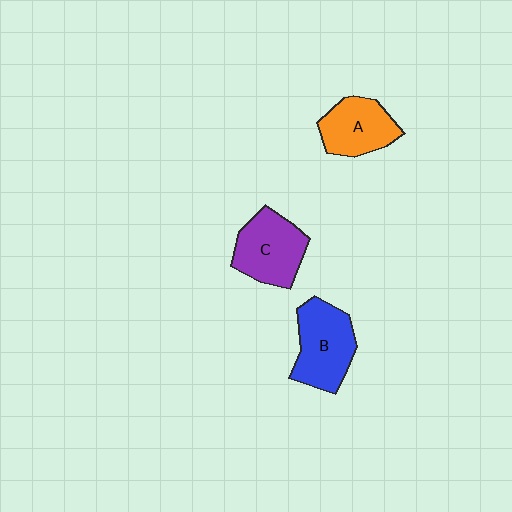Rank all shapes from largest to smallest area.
From largest to smallest: B (blue), C (purple), A (orange).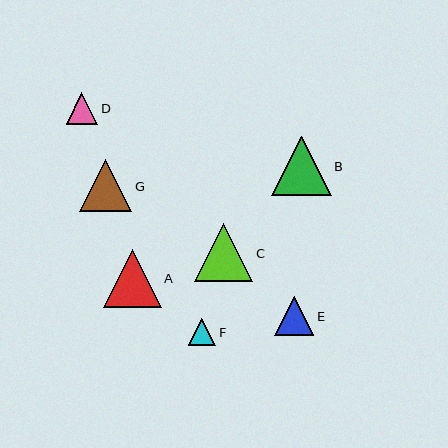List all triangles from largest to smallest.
From largest to smallest: B, A, C, G, E, D, F.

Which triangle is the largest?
Triangle B is the largest with a size of approximately 59 pixels.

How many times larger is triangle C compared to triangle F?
Triangle C is approximately 2.1 times the size of triangle F.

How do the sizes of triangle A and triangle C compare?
Triangle A and triangle C are approximately the same size.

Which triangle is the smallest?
Triangle F is the smallest with a size of approximately 28 pixels.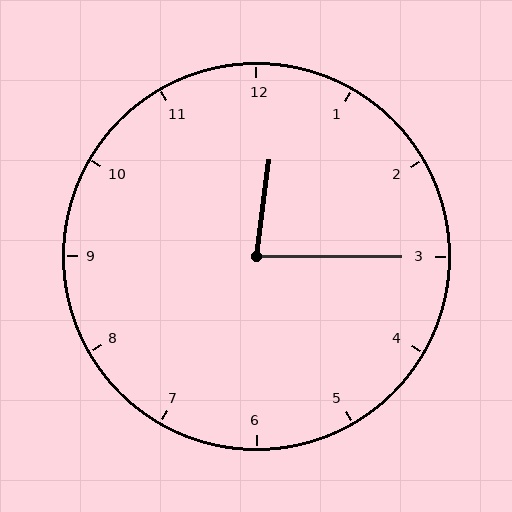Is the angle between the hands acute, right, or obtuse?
It is acute.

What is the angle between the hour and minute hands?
Approximately 82 degrees.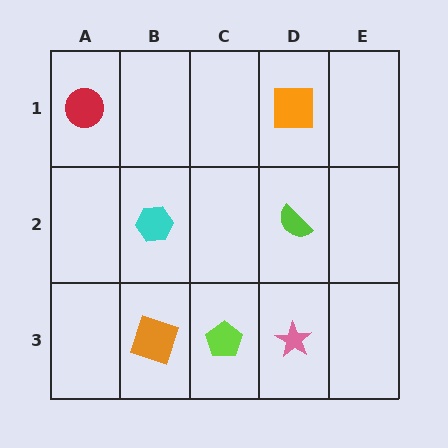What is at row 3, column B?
An orange square.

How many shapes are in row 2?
2 shapes.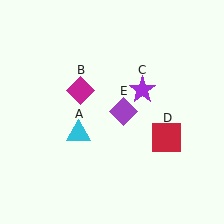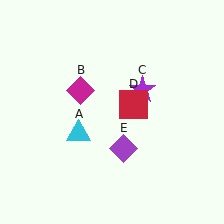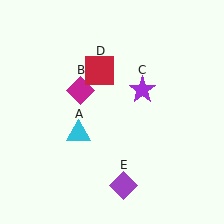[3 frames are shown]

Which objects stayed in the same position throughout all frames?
Cyan triangle (object A) and magenta diamond (object B) and purple star (object C) remained stationary.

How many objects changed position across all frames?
2 objects changed position: red square (object D), purple diamond (object E).